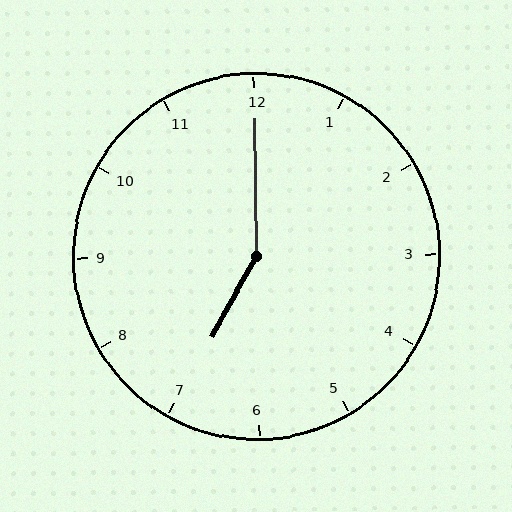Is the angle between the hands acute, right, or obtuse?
It is obtuse.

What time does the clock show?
7:00.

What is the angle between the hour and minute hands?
Approximately 150 degrees.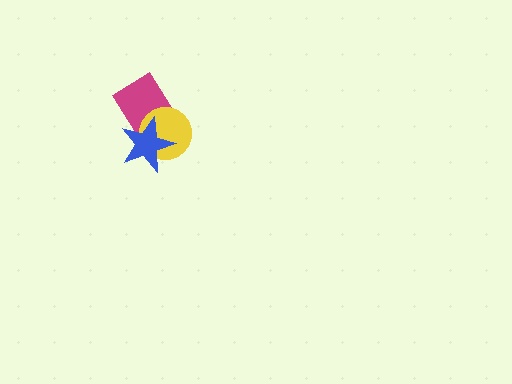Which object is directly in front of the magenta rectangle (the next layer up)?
The yellow circle is directly in front of the magenta rectangle.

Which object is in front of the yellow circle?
The blue star is in front of the yellow circle.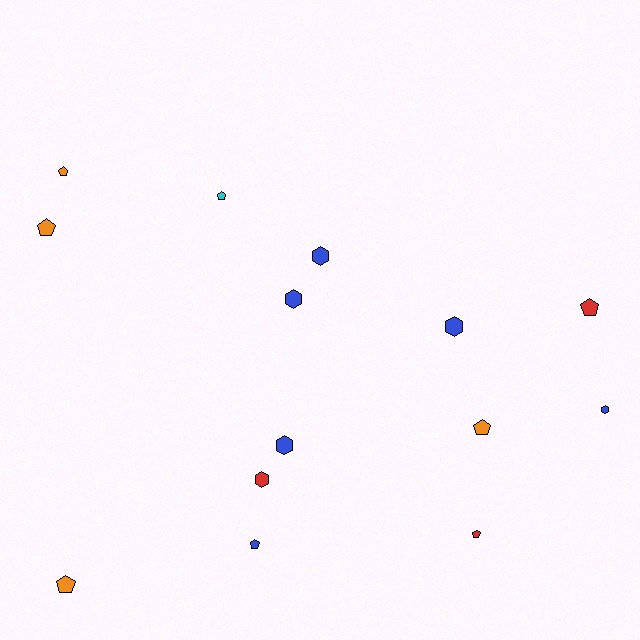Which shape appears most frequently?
Pentagon, with 8 objects.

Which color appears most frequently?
Blue, with 6 objects.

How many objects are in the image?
There are 14 objects.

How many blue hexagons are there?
There are 5 blue hexagons.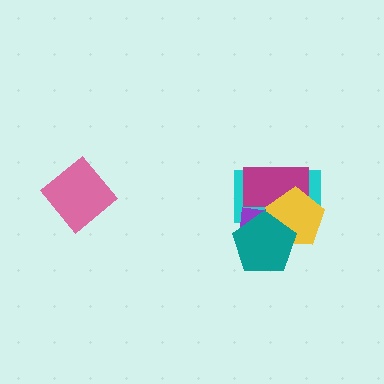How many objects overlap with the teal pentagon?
4 objects overlap with the teal pentagon.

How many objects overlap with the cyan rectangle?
4 objects overlap with the cyan rectangle.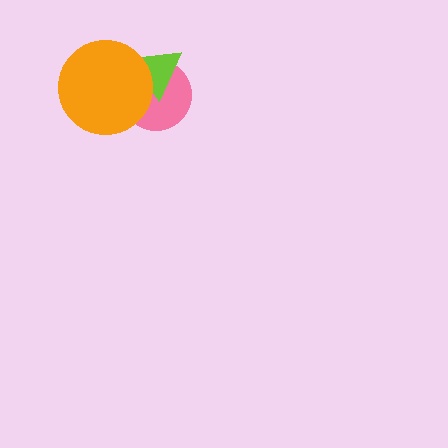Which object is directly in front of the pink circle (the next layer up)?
The lime triangle is directly in front of the pink circle.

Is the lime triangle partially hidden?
Yes, it is partially covered by another shape.